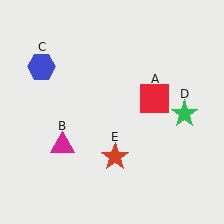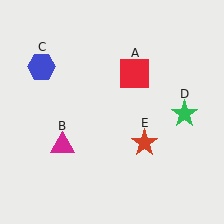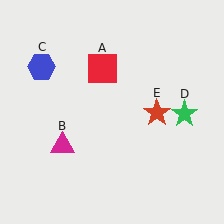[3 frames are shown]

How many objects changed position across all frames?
2 objects changed position: red square (object A), red star (object E).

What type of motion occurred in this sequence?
The red square (object A), red star (object E) rotated counterclockwise around the center of the scene.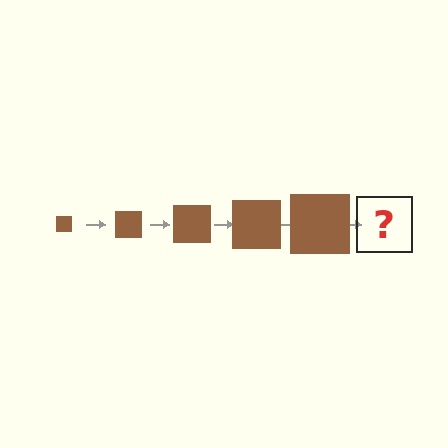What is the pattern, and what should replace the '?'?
The pattern is that the square gets progressively larger each step. The '?' should be a brown square, larger than the previous one.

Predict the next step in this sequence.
The next step is a brown square, larger than the previous one.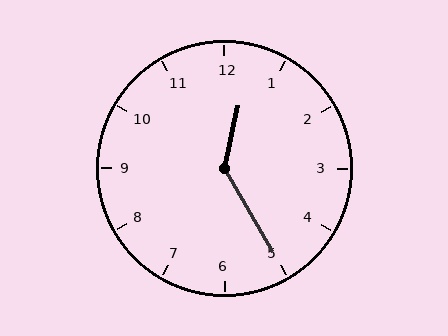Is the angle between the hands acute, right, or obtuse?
It is obtuse.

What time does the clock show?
12:25.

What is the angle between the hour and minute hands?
Approximately 138 degrees.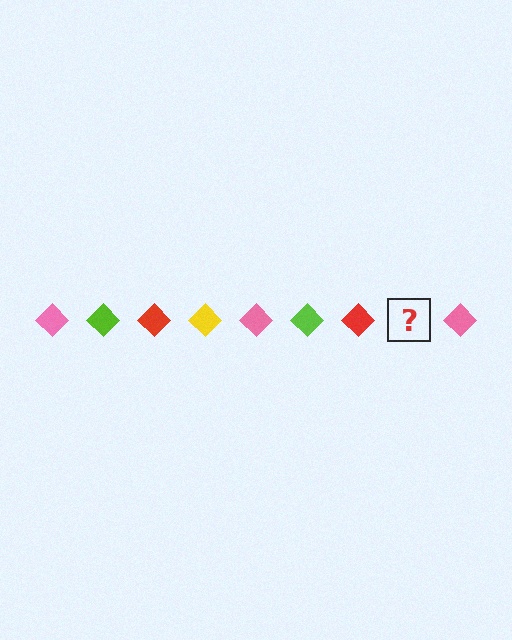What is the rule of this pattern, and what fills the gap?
The rule is that the pattern cycles through pink, lime, red, yellow diamonds. The gap should be filled with a yellow diamond.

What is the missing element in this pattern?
The missing element is a yellow diamond.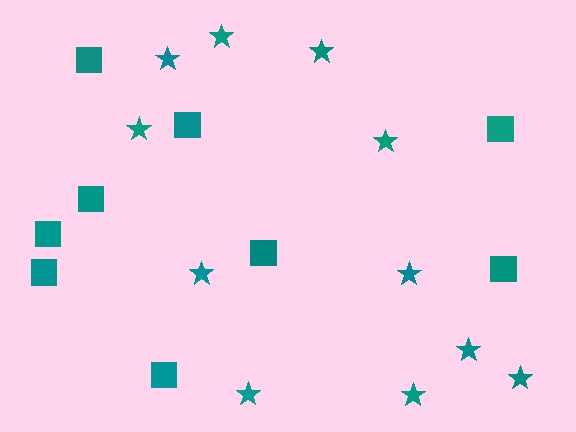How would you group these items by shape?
There are 2 groups: one group of stars (11) and one group of squares (9).